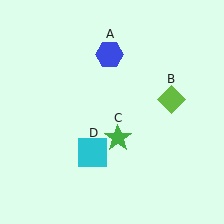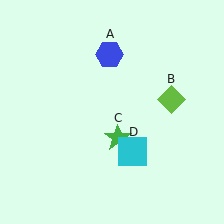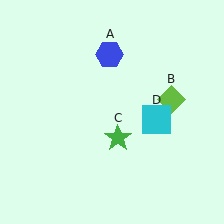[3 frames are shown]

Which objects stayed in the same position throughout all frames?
Blue hexagon (object A) and lime diamond (object B) and green star (object C) remained stationary.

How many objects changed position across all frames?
1 object changed position: cyan square (object D).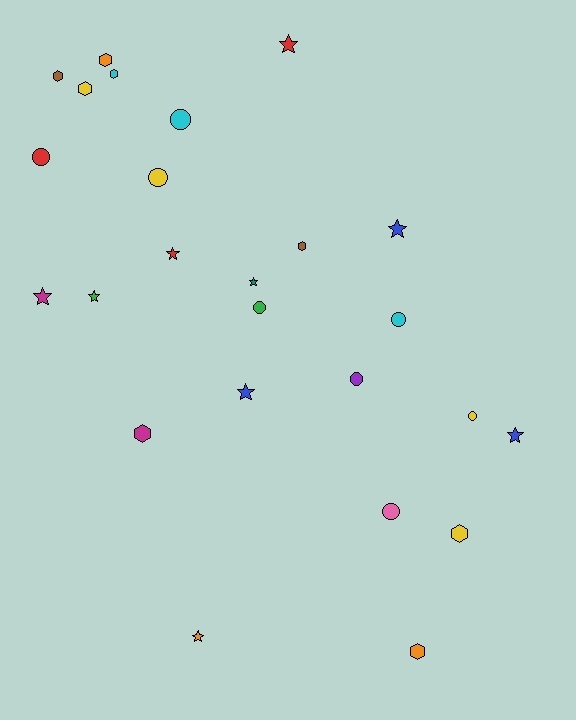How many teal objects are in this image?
There is 1 teal object.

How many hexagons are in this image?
There are 8 hexagons.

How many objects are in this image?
There are 25 objects.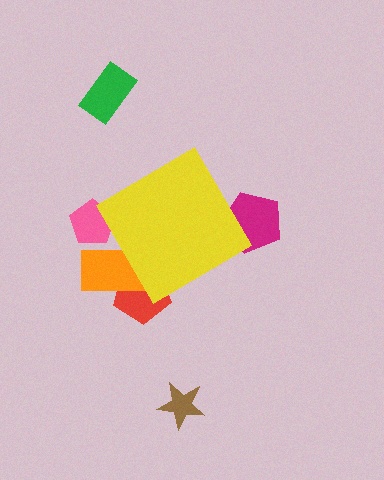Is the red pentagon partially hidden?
Yes, the red pentagon is partially hidden behind the yellow diamond.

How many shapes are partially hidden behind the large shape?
4 shapes are partially hidden.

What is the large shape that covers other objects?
A yellow diamond.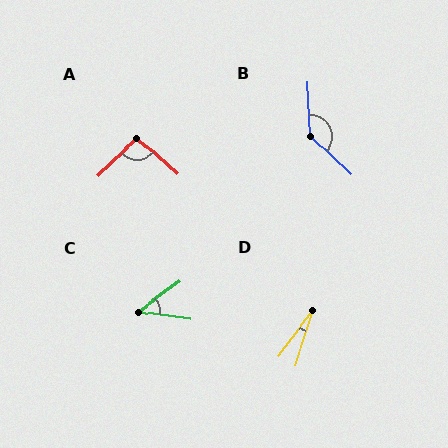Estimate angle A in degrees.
Approximately 95 degrees.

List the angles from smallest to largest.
D (20°), C (43°), A (95°), B (136°).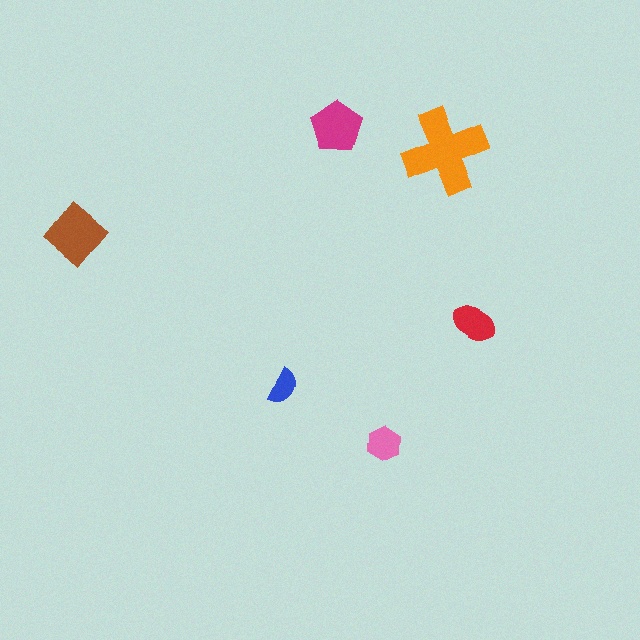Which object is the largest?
The orange cross.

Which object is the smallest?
The blue semicircle.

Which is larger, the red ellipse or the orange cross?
The orange cross.